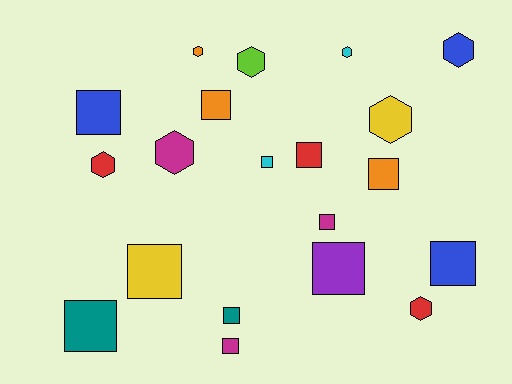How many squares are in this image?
There are 12 squares.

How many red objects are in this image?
There are 3 red objects.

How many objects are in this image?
There are 20 objects.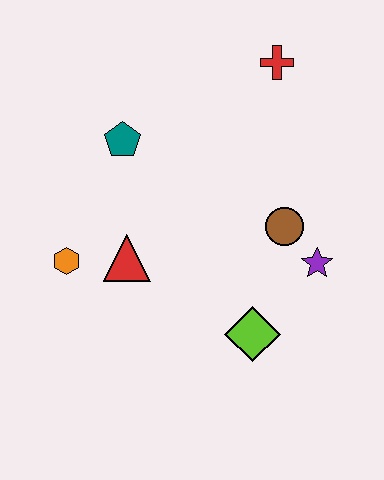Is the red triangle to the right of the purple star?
No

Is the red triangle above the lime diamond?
Yes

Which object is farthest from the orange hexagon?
The red cross is farthest from the orange hexagon.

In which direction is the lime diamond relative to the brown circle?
The lime diamond is below the brown circle.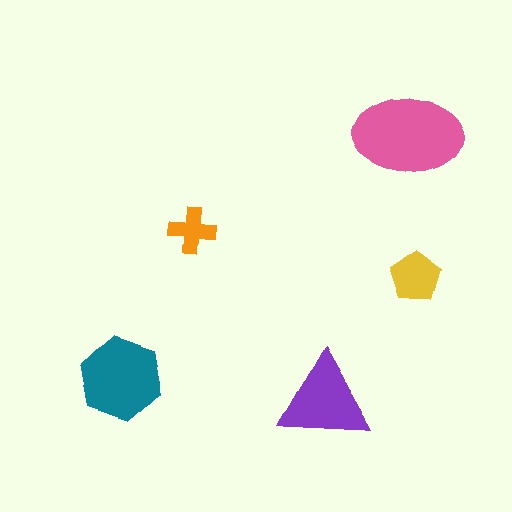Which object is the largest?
The pink ellipse.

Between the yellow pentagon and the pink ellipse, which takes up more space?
The pink ellipse.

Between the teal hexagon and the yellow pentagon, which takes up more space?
The teal hexagon.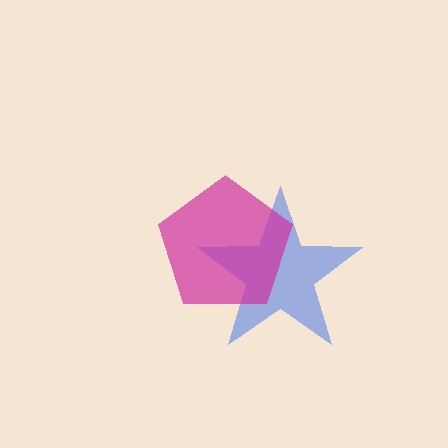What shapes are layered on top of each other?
The layered shapes are: a blue star, a magenta pentagon.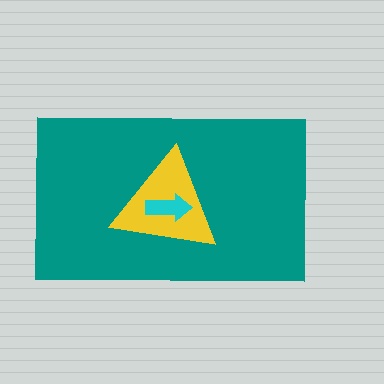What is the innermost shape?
The cyan arrow.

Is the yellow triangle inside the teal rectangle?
Yes.